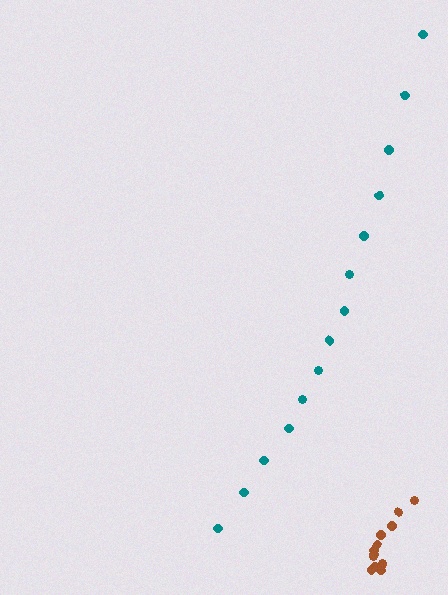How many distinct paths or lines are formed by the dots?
There are 2 distinct paths.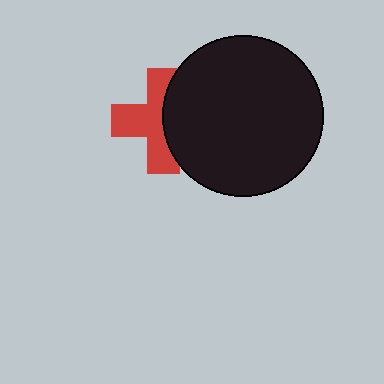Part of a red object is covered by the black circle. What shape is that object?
It is a cross.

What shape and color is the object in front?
The object in front is a black circle.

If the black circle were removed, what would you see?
You would see the complete red cross.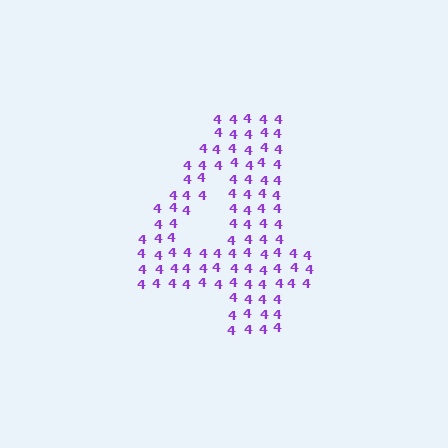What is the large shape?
The large shape is the digit 4.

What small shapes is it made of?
It is made of small digit 4's.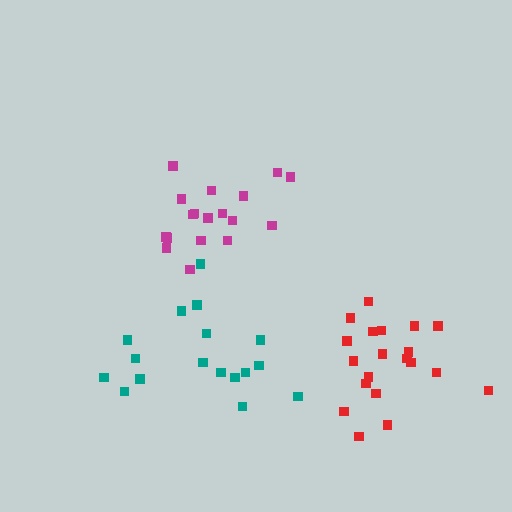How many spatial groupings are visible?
There are 3 spatial groupings.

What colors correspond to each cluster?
The clusters are colored: red, teal, magenta.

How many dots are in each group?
Group 1: 20 dots, Group 2: 17 dots, Group 3: 18 dots (55 total).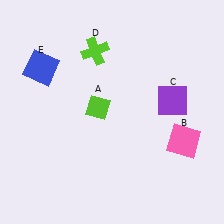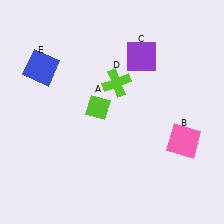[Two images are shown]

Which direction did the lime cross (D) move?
The lime cross (D) moved down.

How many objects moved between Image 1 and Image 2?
2 objects moved between the two images.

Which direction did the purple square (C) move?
The purple square (C) moved up.